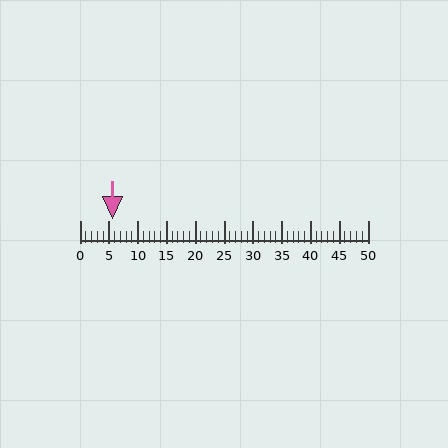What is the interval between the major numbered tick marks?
The major tick marks are spaced 5 units apart.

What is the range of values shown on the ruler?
The ruler shows values from 0 to 50.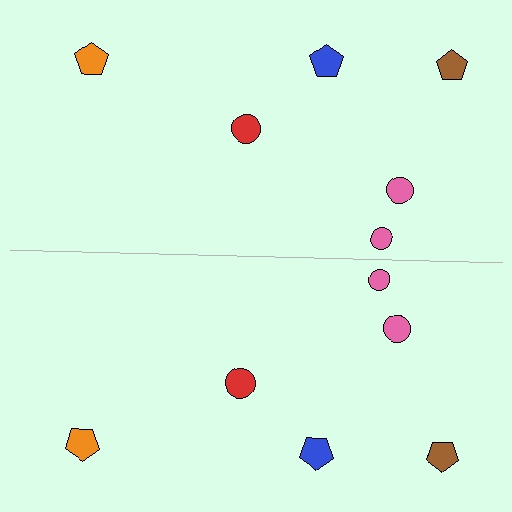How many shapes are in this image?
There are 12 shapes in this image.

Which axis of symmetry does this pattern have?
The pattern has a horizontal axis of symmetry running through the center of the image.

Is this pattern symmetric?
Yes, this pattern has bilateral (reflection) symmetry.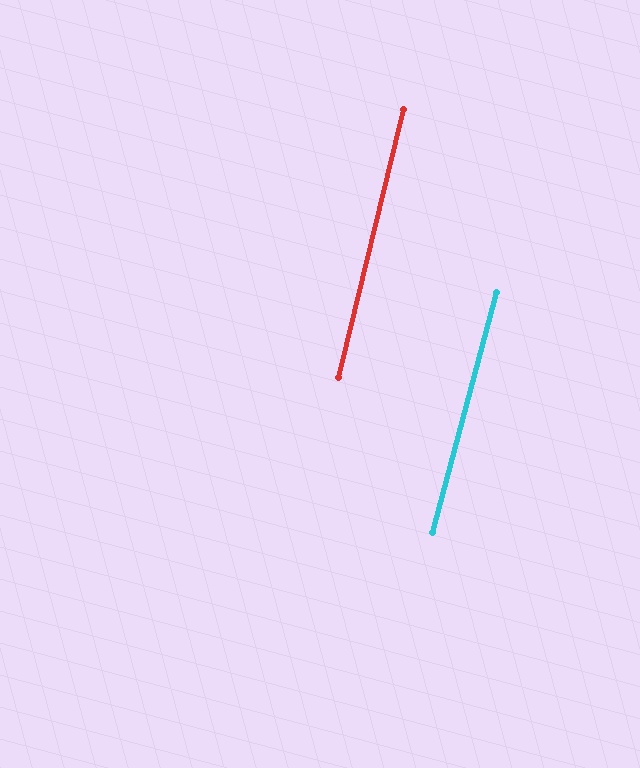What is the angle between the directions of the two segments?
Approximately 1 degree.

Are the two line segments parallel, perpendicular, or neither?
Parallel — their directions differ by only 1.1°.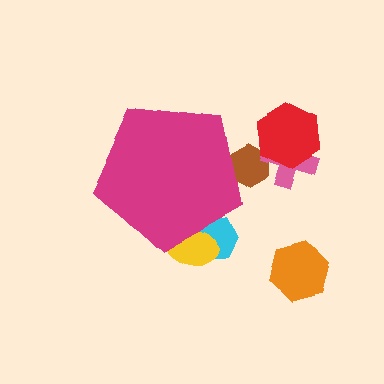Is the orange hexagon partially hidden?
No, the orange hexagon is fully visible.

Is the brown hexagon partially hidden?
Yes, the brown hexagon is partially hidden behind the magenta pentagon.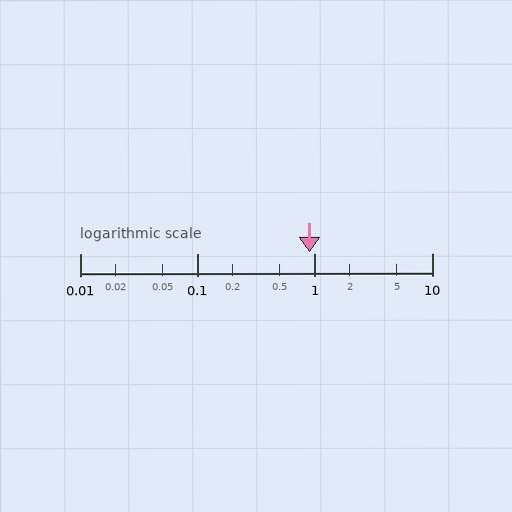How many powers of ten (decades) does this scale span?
The scale spans 3 decades, from 0.01 to 10.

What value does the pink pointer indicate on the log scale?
The pointer indicates approximately 0.91.